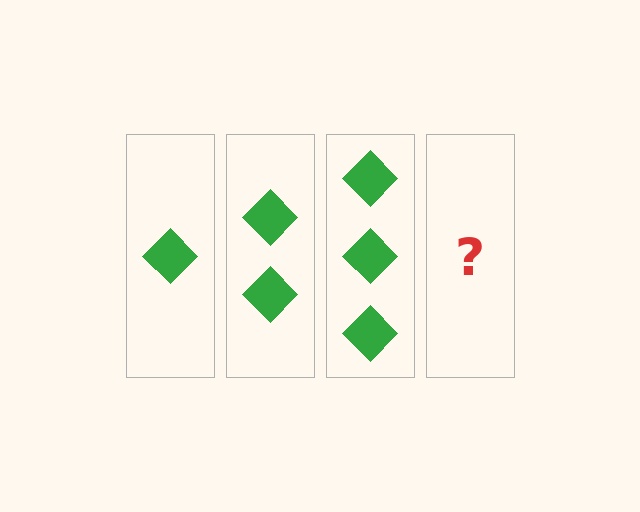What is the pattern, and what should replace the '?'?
The pattern is that each step adds one more diamond. The '?' should be 4 diamonds.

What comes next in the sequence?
The next element should be 4 diamonds.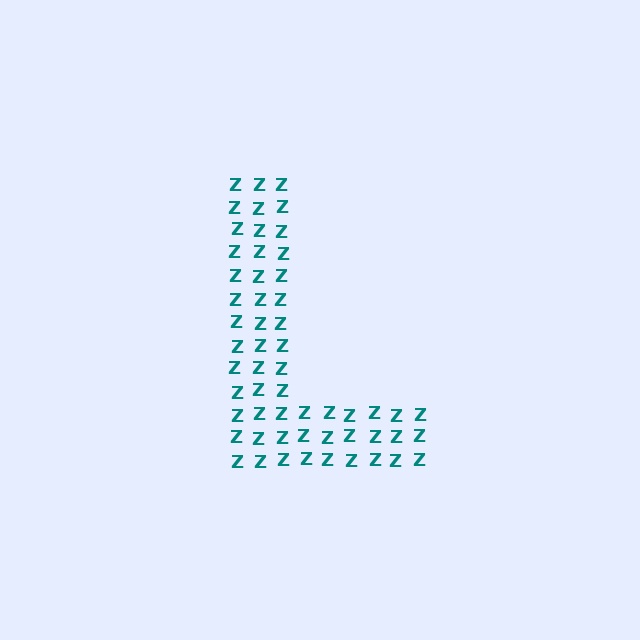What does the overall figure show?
The overall figure shows the letter L.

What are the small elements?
The small elements are letter Z's.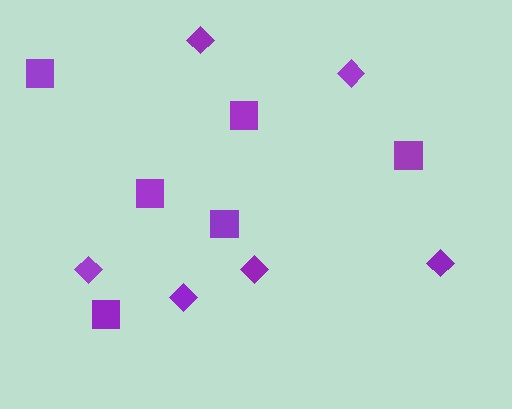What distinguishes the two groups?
There are 2 groups: one group of diamonds (6) and one group of squares (6).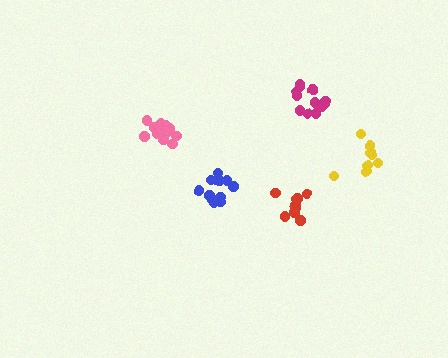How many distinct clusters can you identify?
There are 5 distinct clusters.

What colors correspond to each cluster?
The clusters are colored: yellow, pink, magenta, blue, red.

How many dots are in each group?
Group 1: 8 dots, Group 2: 14 dots, Group 3: 12 dots, Group 4: 13 dots, Group 5: 9 dots (56 total).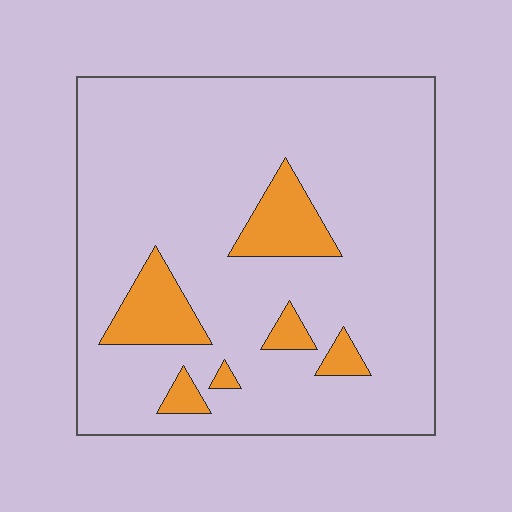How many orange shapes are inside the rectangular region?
6.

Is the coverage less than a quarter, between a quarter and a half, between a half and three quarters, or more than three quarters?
Less than a quarter.